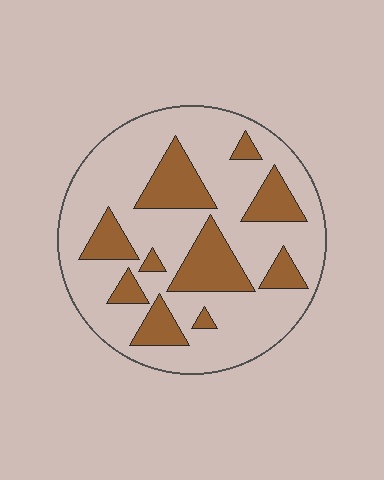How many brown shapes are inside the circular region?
10.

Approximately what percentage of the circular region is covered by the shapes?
Approximately 25%.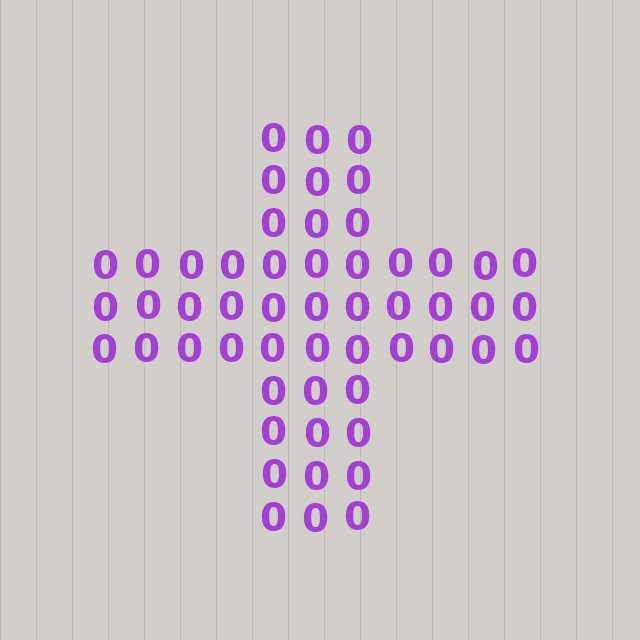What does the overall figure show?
The overall figure shows a cross.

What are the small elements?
The small elements are digit 0's.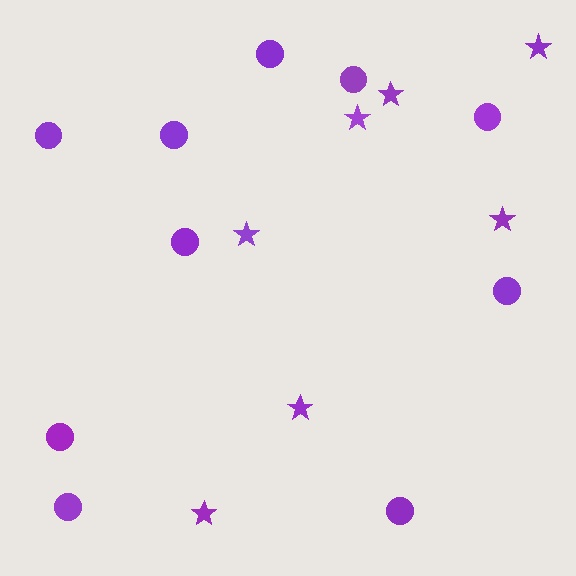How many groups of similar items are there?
There are 2 groups: one group of stars (7) and one group of circles (10).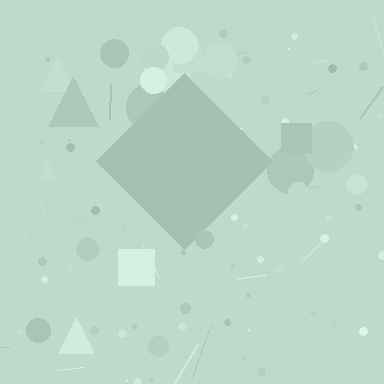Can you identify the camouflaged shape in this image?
The camouflaged shape is a diamond.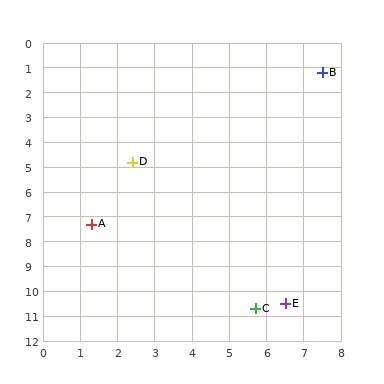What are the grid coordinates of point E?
Point E is at approximately (6.5, 10.5).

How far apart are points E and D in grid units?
Points E and D are about 7.0 grid units apart.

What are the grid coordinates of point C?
Point C is at approximately (5.7, 10.7).